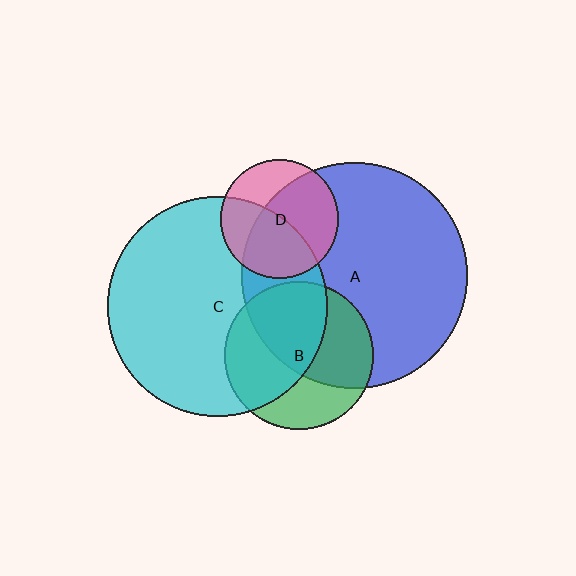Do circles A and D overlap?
Yes.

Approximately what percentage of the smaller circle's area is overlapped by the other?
Approximately 65%.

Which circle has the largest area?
Circle A (blue).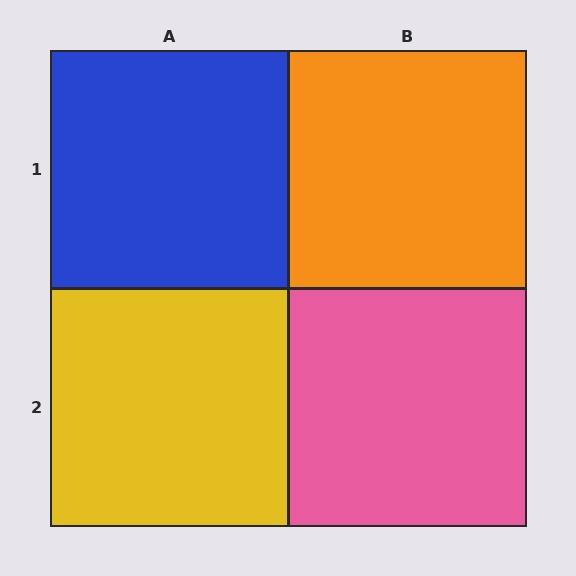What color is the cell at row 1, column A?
Blue.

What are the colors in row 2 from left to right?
Yellow, pink.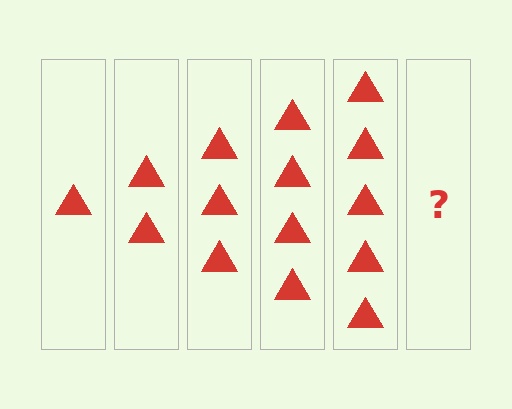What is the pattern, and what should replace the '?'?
The pattern is that each step adds one more triangle. The '?' should be 6 triangles.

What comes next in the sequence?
The next element should be 6 triangles.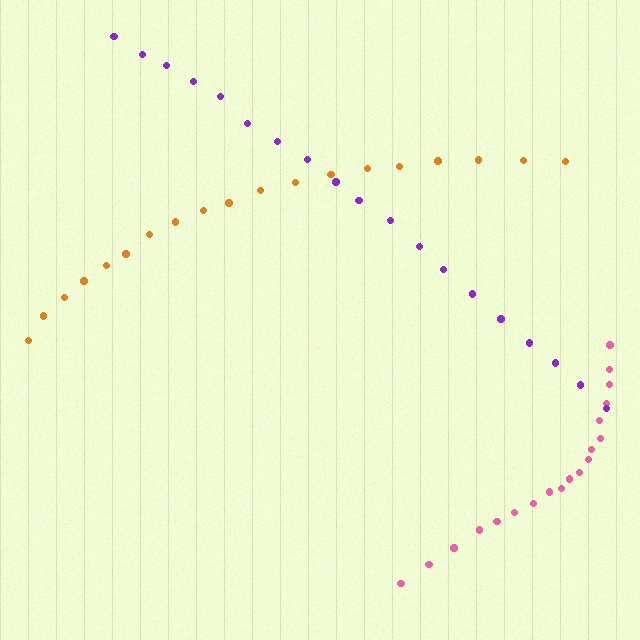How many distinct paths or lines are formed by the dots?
There are 3 distinct paths.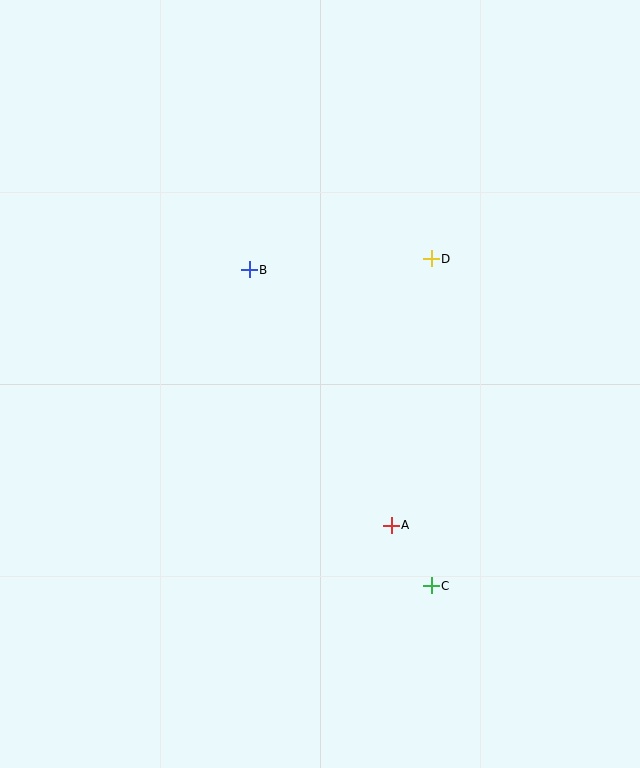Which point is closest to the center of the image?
Point B at (249, 270) is closest to the center.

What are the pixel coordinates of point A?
Point A is at (391, 525).